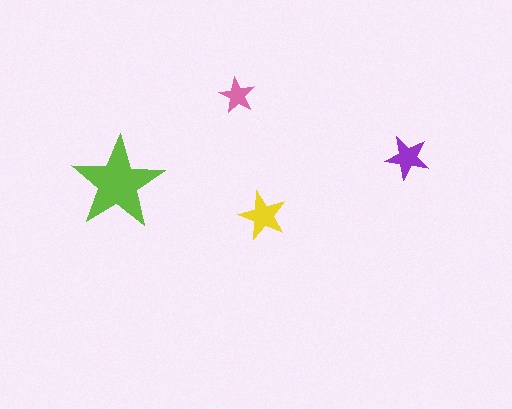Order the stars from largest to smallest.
the lime one, the yellow one, the purple one, the pink one.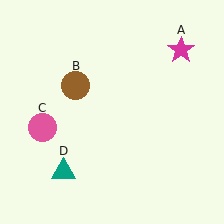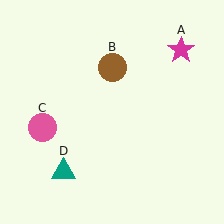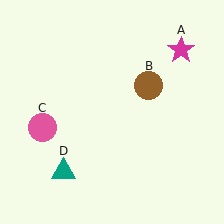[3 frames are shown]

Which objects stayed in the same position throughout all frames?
Magenta star (object A) and pink circle (object C) and teal triangle (object D) remained stationary.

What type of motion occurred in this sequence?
The brown circle (object B) rotated clockwise around the center of the scene.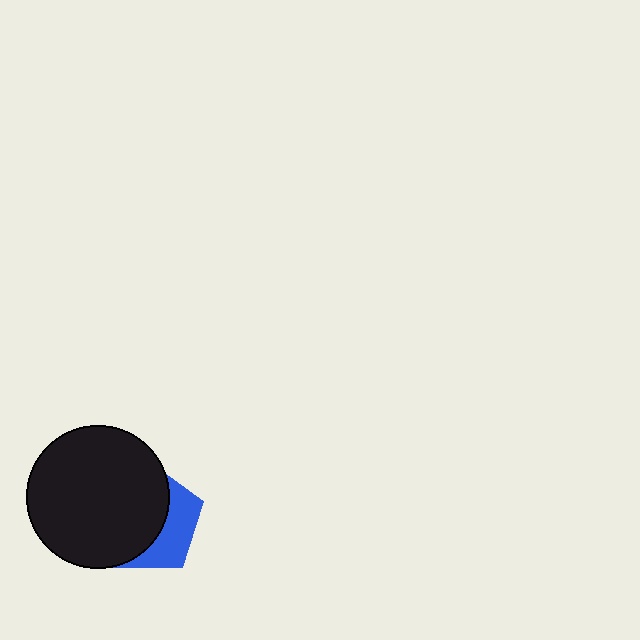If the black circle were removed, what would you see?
You would see the complete blue pentagon.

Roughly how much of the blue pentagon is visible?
A small part of it is visible (roughly 36%).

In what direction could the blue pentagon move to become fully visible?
The blue pentagon could move right. That would shift it out from behind the black circle entirely.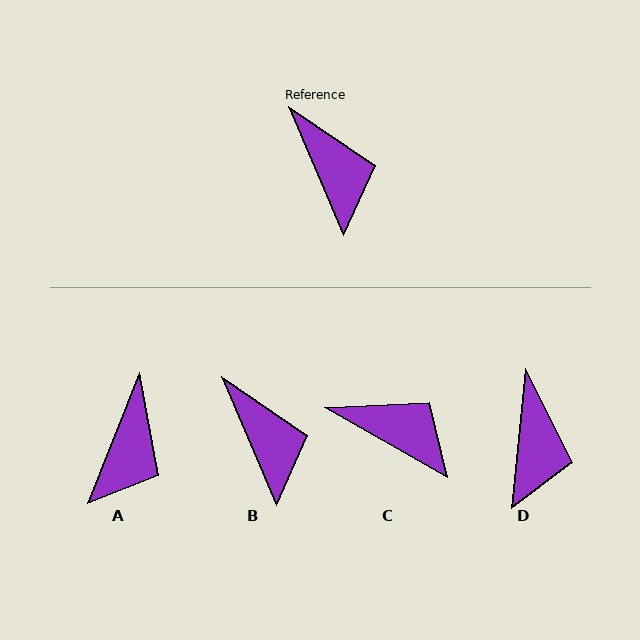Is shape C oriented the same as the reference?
No, it is off by about 37 degrees.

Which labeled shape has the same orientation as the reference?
B.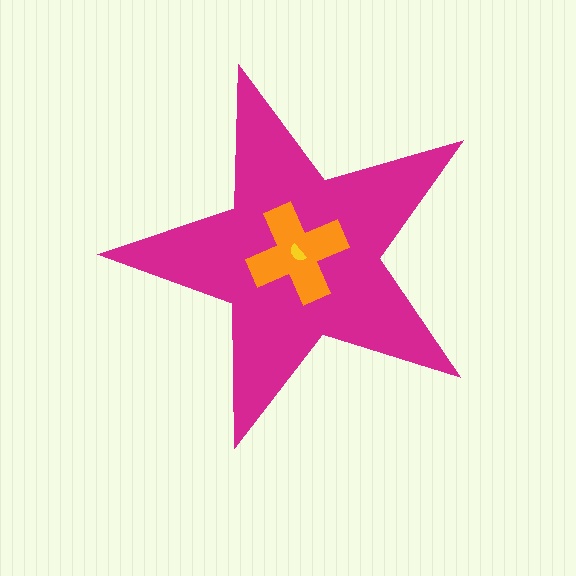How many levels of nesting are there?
3.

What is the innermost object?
The yellow semicircle.